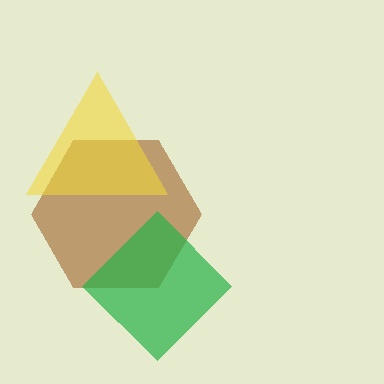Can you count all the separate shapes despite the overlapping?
Yes, there are 3 separate shapes.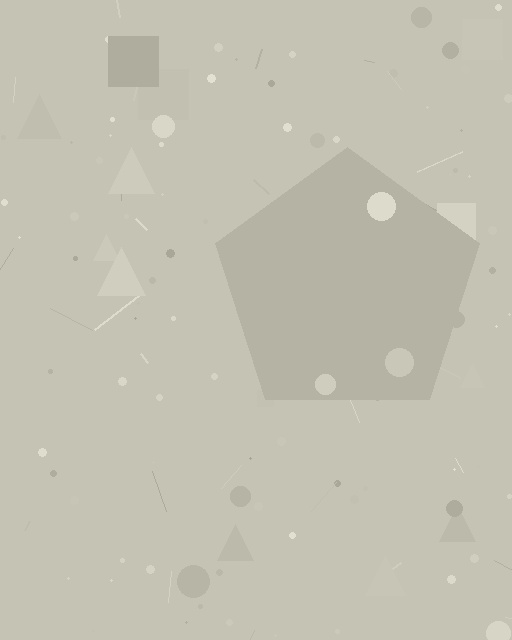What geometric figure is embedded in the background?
A pentagon is embedded in the background.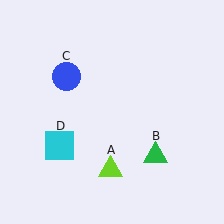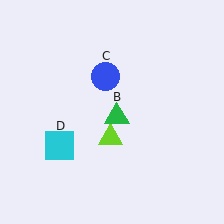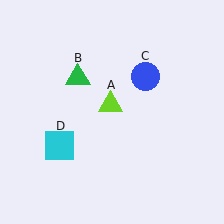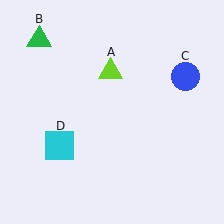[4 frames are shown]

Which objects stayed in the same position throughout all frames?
Cyan square (object D) remained stationary.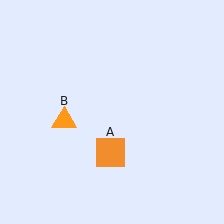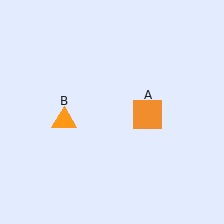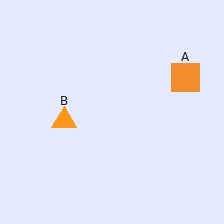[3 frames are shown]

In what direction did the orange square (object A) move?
The orange square (object A) moved up and to the right.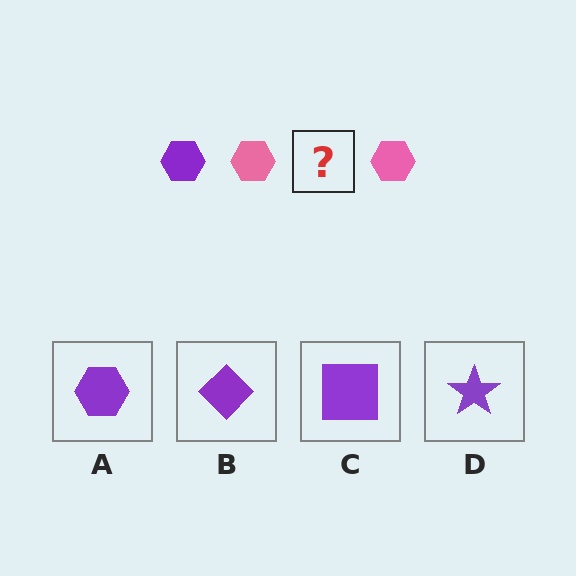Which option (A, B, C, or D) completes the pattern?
A.